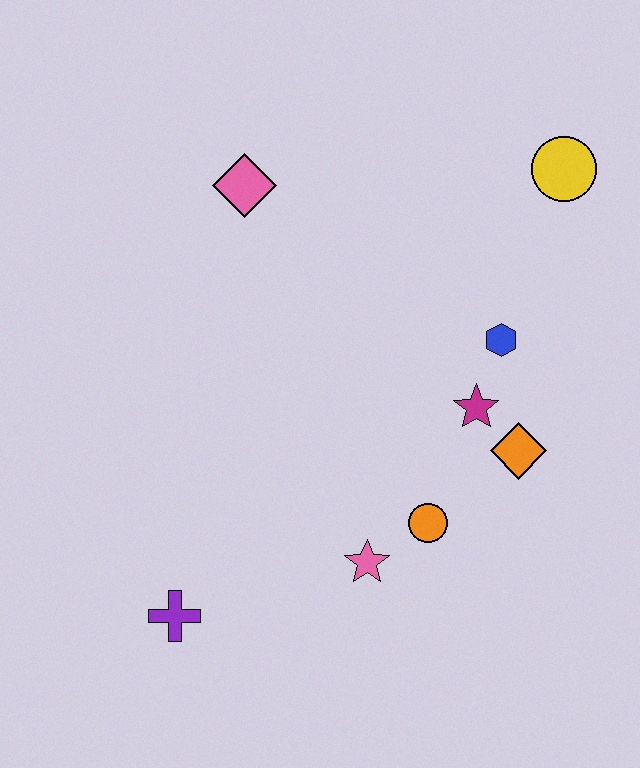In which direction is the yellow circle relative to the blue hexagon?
The yellow circle is above the blue hexagon.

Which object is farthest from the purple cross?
The yellow circle is farthest from the purple cross.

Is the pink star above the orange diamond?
No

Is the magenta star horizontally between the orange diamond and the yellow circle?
No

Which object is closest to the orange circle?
The pink star is closest to the orange circle.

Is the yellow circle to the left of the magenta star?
No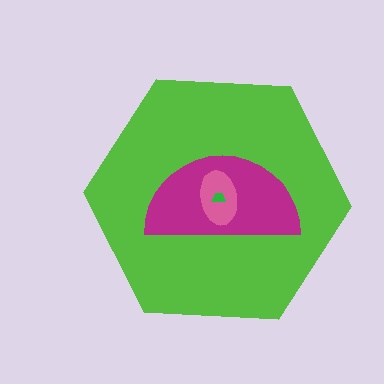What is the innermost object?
The green trapezoid.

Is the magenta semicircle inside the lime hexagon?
Yes.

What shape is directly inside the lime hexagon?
The magenta semicircle.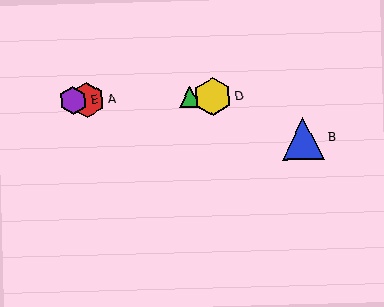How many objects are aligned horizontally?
4 objects (A, C, D, E) are aligned horizontally.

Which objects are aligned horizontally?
Objects A, C, D, E are aligned horizontally.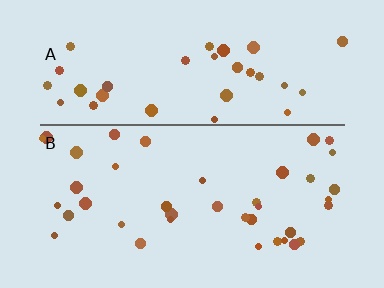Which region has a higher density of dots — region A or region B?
B (the bottom).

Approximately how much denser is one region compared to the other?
Approximately 1.0× — region B over region A.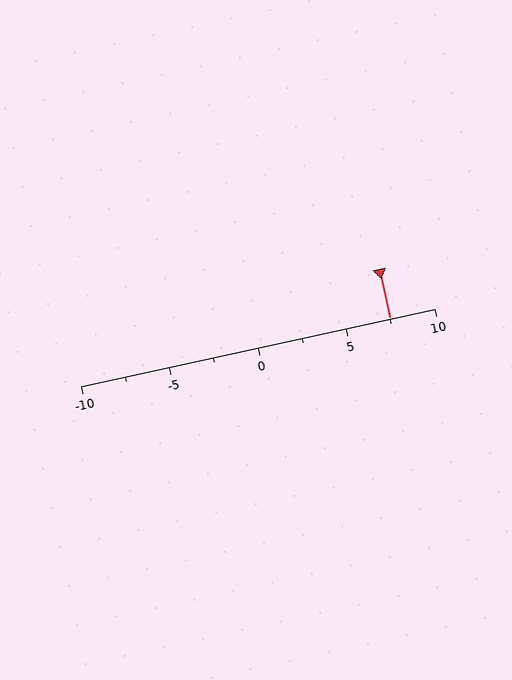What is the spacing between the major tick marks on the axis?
The major ticks are spaced 5 apart.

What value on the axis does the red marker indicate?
The marker indicates approximately 7.5.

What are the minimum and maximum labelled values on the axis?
The axis runs from -10 to 10.